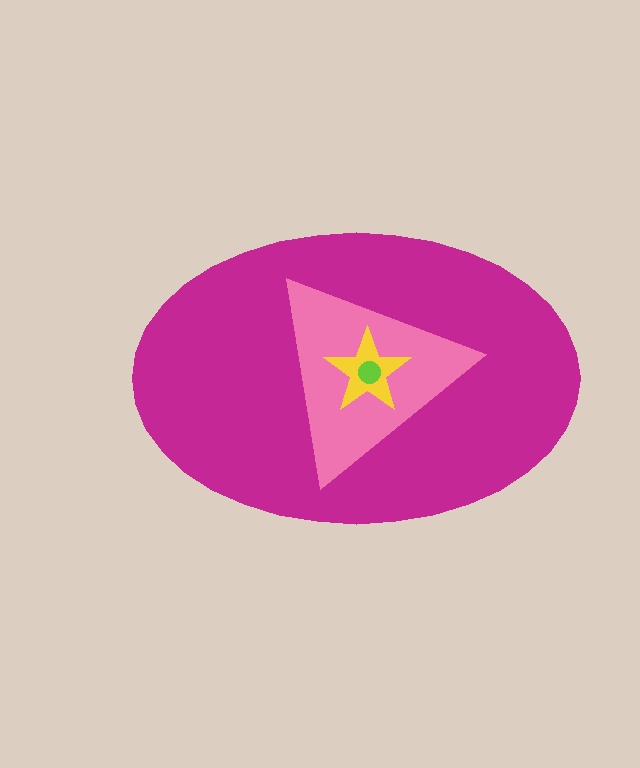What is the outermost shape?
The magenta ellipse.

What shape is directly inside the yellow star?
The lime circle.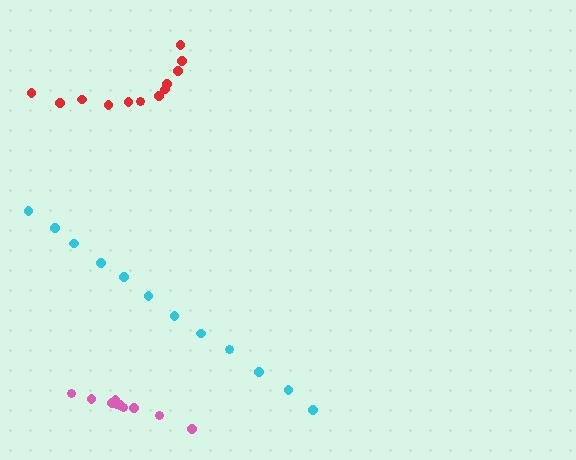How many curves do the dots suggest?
There are 3 distinct paths.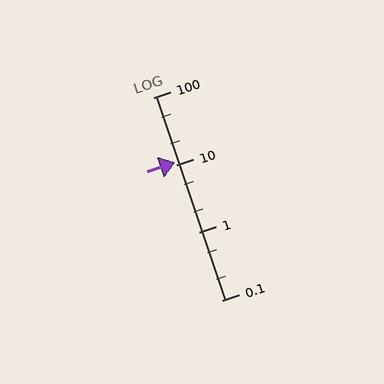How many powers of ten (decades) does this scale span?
The scale spans 3 decades, from 0.1 to 100.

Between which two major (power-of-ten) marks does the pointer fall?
The pointer is between 10 and 100.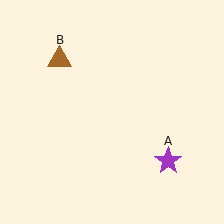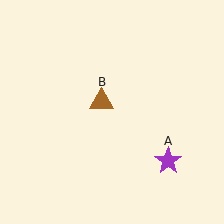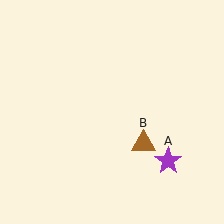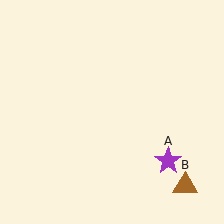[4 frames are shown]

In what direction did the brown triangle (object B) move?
The brown triangle (object B) moved down and to the right.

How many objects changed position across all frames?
1 object changed position: brown triangle (object B).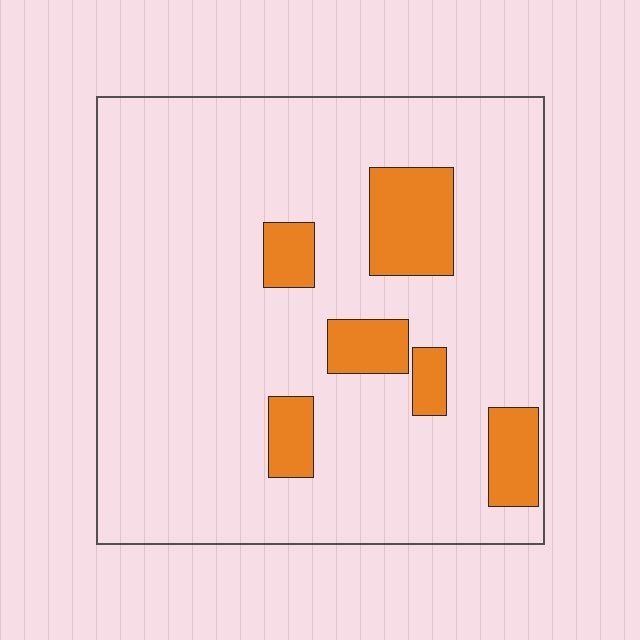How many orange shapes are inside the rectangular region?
6.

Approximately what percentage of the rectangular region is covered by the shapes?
Approximately 15%.